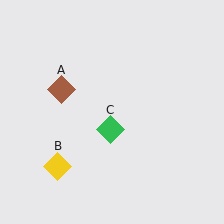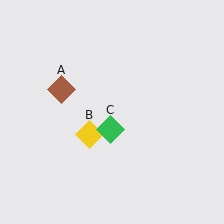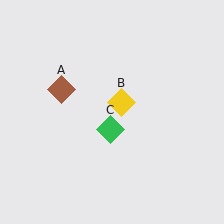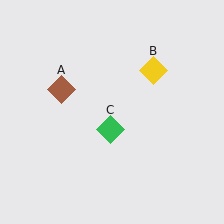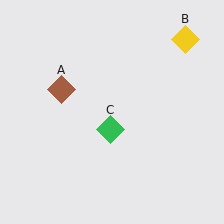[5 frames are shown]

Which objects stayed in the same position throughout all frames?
Brown diamond (object A) and green diamond (object C) remained stationary.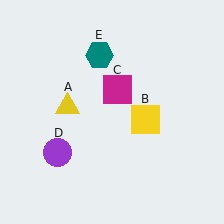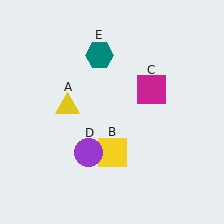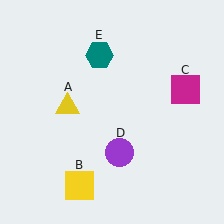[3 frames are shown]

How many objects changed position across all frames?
3 objects changed position: yellow square (object B), magenta square (object C), purple circle (object D).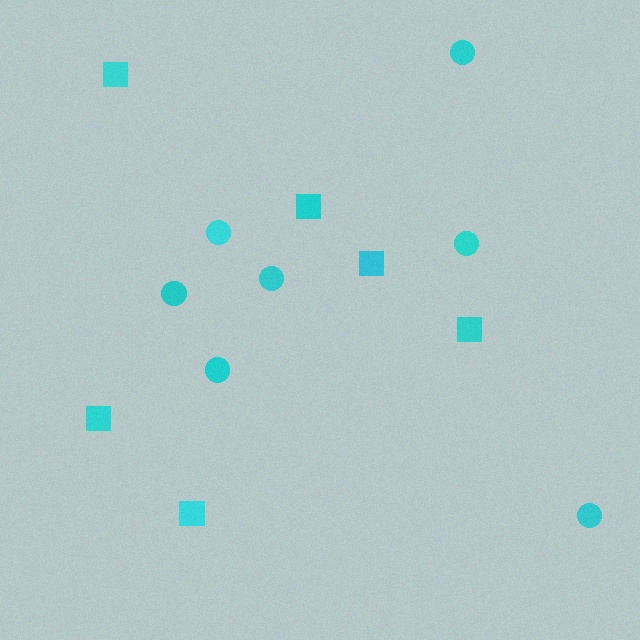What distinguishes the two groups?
There are 2 groups: one group of squares (6) and one group of circles (7).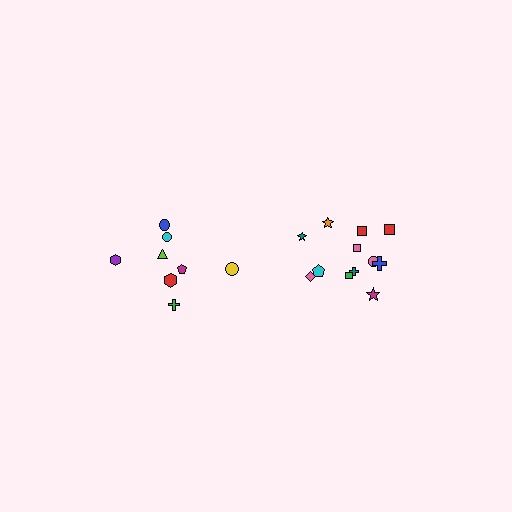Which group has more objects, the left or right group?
The right group.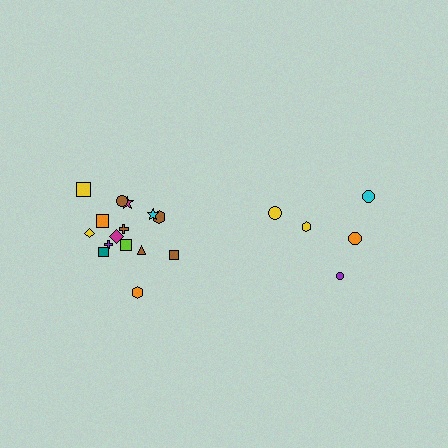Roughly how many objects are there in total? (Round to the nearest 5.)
Roughly 20 objects in total.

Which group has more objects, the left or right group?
The left group.